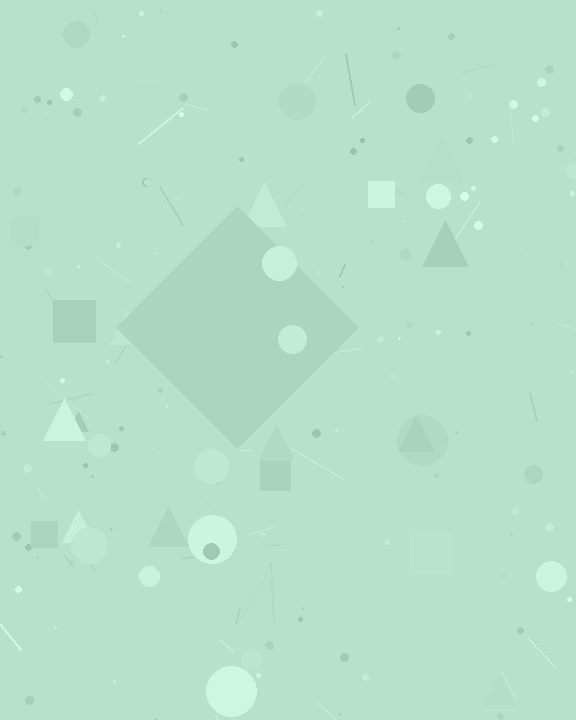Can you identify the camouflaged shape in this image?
The camouflaged shape is a diamond.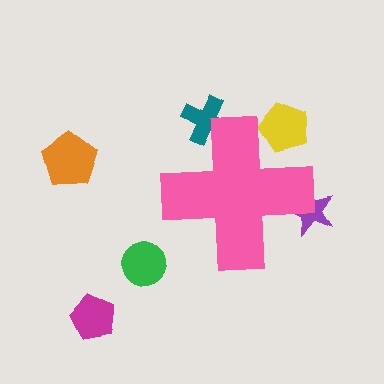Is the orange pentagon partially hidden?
No, the orange pentagon is fully visible.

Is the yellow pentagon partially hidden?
Yes, the yellow pentagon is partially hidden behind the pink cross.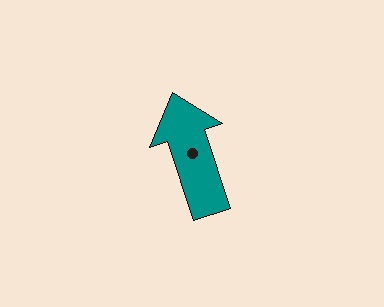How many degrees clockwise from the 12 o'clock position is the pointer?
Approximately 342 degrees.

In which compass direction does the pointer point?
North.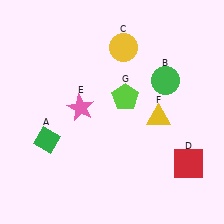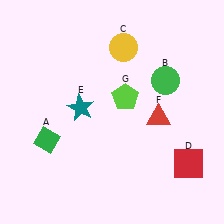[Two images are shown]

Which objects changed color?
E changed from pink to teal. F changed from yellow to red.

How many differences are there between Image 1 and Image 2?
There are 2 differences between the two images.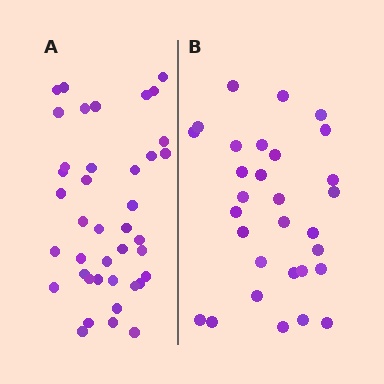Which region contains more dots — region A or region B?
Region A (the left region) has more dots.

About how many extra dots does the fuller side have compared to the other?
Region A has roughly 10 or so more dots than region B.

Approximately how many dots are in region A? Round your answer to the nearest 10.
About 40 dots.